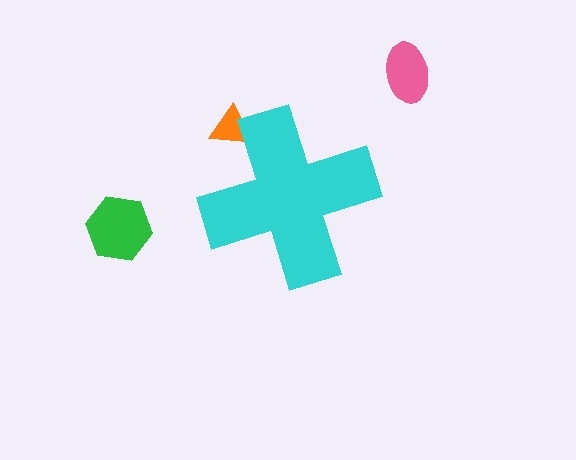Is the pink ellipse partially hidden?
No, the pink ellipse is fully visible.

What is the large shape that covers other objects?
A cyan cross.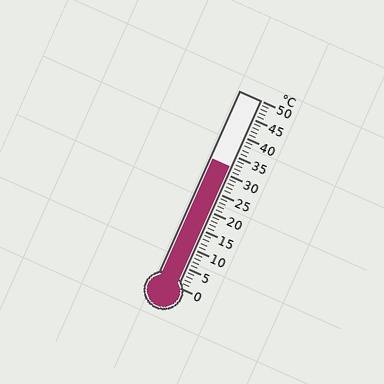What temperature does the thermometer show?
The thermometer shows approximately 32°C.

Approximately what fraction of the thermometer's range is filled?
The thermometer is filled to approximately 65% of its range.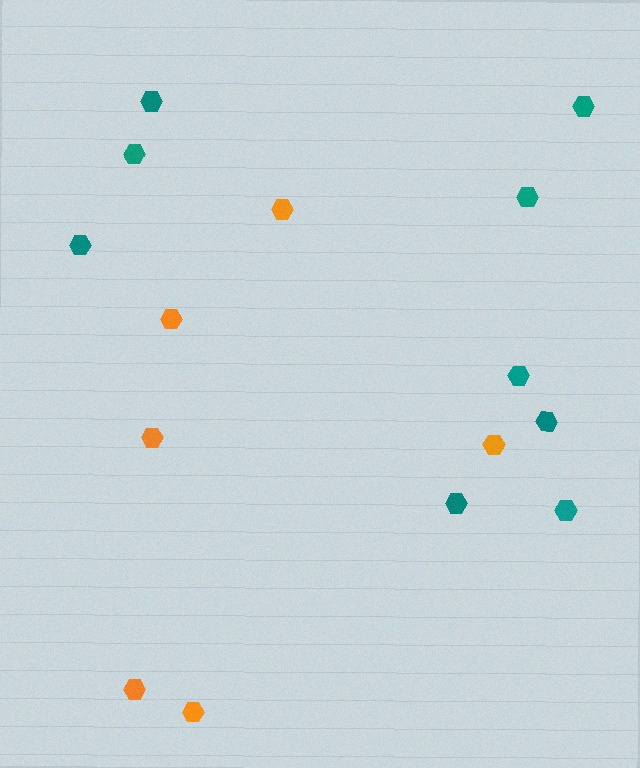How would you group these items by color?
There are 2 groups: one group of orange hexagons (6) and one group of teal hexagons (9).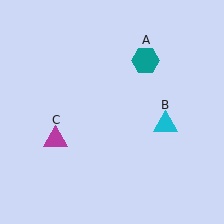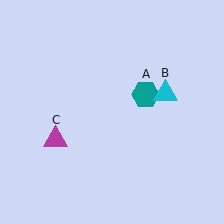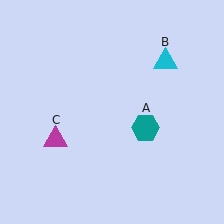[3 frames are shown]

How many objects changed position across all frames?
2 objects changed position: teal hexagon (object A), cyan triangle (object B).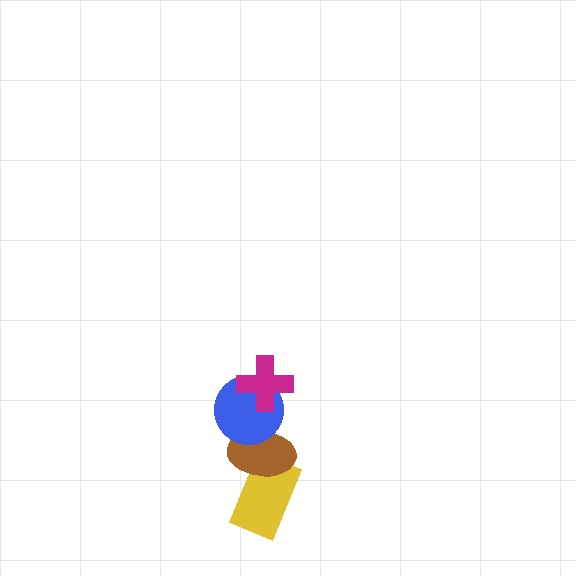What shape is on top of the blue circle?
The magenta cross is on top of the blue circle.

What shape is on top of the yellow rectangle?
The brown ellipse is on top of the yellow rectangle.